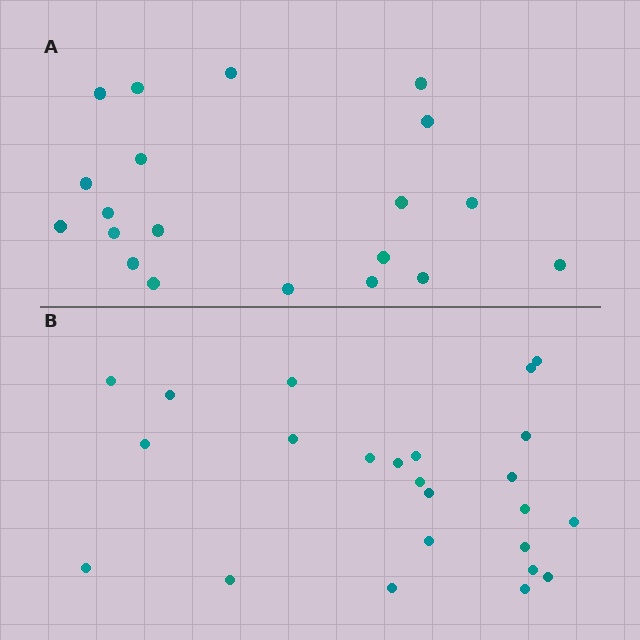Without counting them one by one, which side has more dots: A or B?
Region B (the bottom region) has more dots.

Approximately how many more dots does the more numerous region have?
Region B has about 4 more dots than region A.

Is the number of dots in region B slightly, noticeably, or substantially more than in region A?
Region B has only slightly more — the two regions are fairly close. The ratio is roughly 1.2 to 1.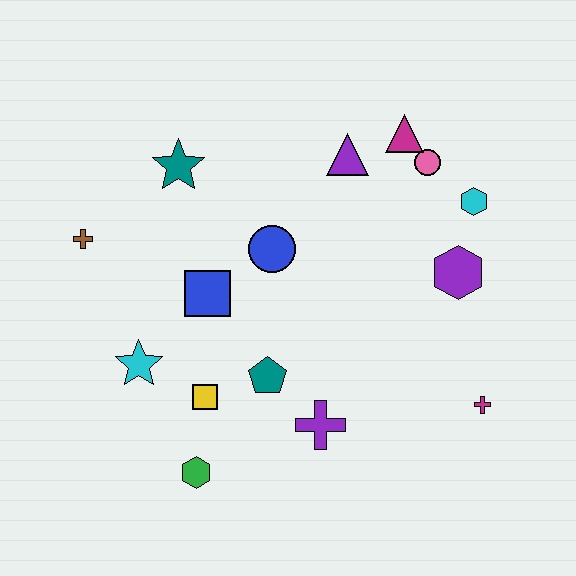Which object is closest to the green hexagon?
The yellow square is closest to the green hexagon.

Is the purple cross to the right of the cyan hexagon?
No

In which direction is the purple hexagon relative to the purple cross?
The purple hexagon is above the purple cross.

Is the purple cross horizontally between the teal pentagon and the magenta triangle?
Yes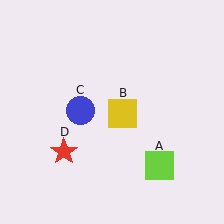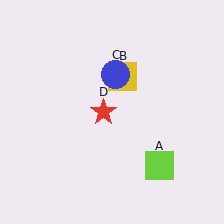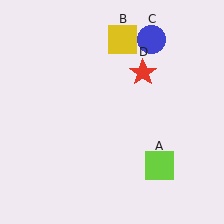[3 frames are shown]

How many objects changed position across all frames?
3 objects changed position: yellow square (object B), blue circle (object C), red star (object D).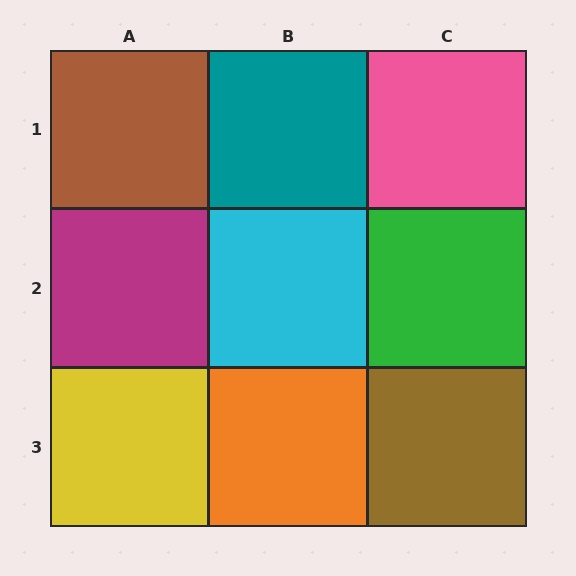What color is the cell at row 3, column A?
Yellow.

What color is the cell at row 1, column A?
Brown.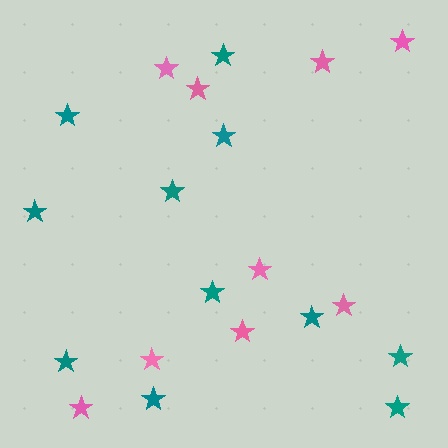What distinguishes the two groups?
There are 2 groups: one group of teal stars (11) and one group of pink stars (9).